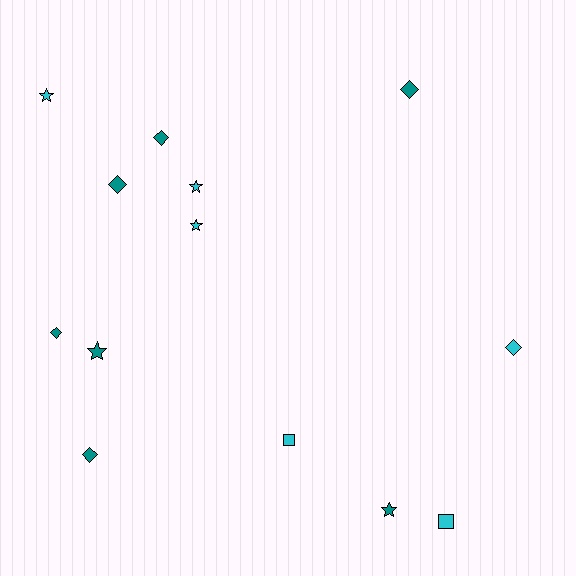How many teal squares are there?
There are no teal squares.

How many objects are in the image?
There are 13 objects.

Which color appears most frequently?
Teal, with 7 objects.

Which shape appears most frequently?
Diamond, with 6 objects.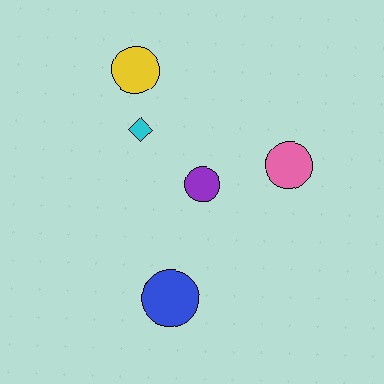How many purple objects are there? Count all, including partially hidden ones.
There is 1 purple object.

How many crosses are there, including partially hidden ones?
There are no crosses.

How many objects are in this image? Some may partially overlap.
There are 5 objects.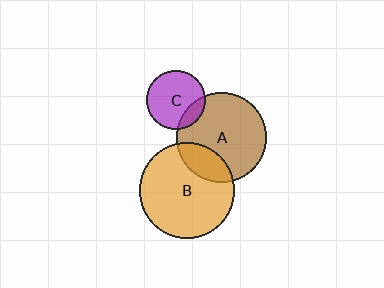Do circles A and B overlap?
Yes.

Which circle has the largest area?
Circle B (orange).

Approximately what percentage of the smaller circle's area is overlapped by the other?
Approximately 20%.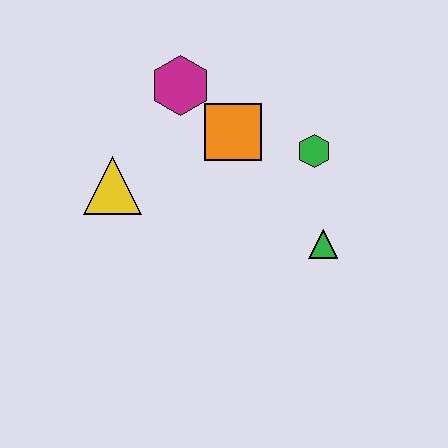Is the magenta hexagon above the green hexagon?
Yes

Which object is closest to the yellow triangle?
The magenta hexagon is closest to the yellow triangle.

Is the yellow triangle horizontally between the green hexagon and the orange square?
No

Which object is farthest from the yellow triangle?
The green triangle is farthest from the yellow triangle.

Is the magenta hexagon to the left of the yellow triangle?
No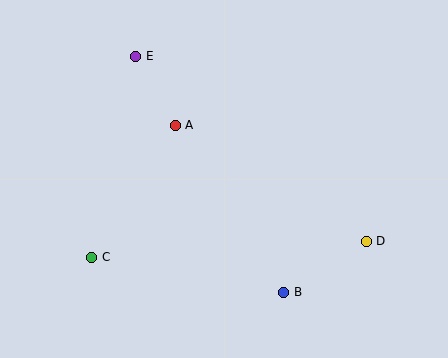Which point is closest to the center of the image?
Point A at (175, 125) is closest to the center.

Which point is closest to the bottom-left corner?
Point C is closest to the bottom-left corner.